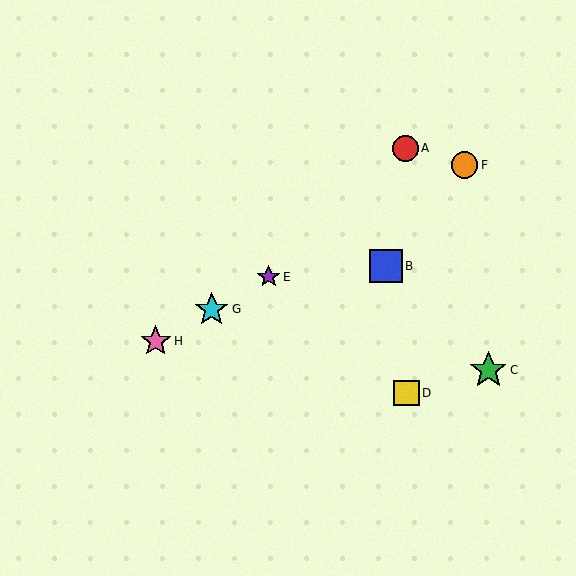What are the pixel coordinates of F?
Object F is at (465, 165).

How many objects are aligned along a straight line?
4 objects (E, F, G, H) are aligned along a straight line.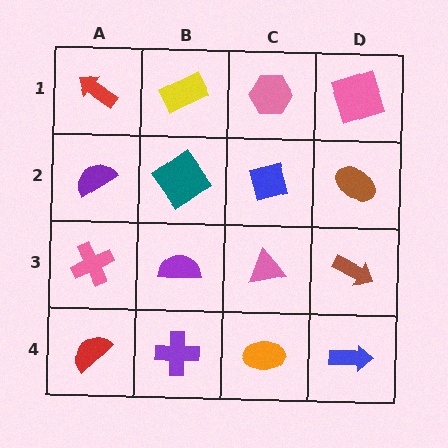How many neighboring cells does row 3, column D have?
3.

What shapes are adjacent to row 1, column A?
A purple semicircle (row 2, column A), a yellow rectangle (row 1, column B).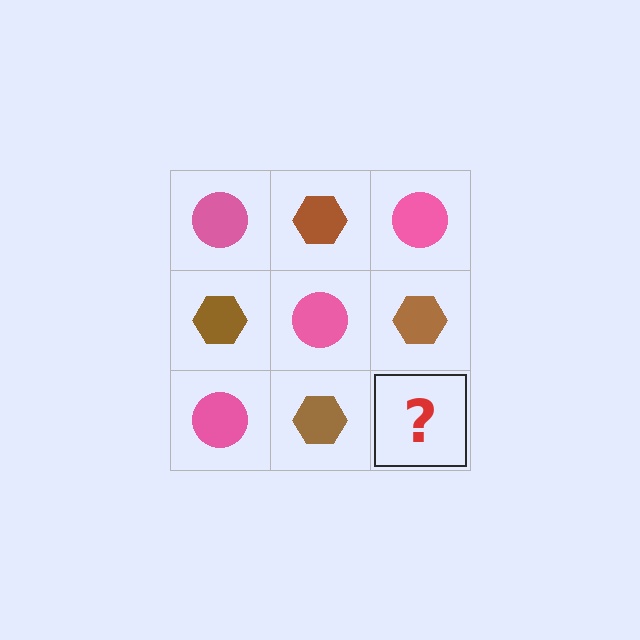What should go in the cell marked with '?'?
The missing cell should contain a pink circle.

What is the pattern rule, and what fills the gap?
The rule is that it alternates pink circle and brown hexagon in a checkerboard pattern. The gap should be filled with a pink circle.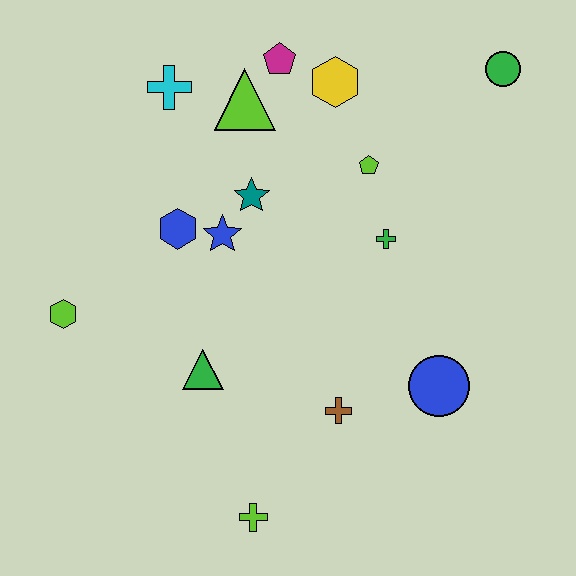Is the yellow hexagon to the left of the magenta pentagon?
No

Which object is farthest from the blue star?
The green circle is farthest from the blue star.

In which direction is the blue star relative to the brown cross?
The blue star is above the brown cross.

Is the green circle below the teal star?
No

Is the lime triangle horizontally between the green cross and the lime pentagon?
No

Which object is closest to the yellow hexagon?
The magenta pentagon is closest to the yellow hexagon.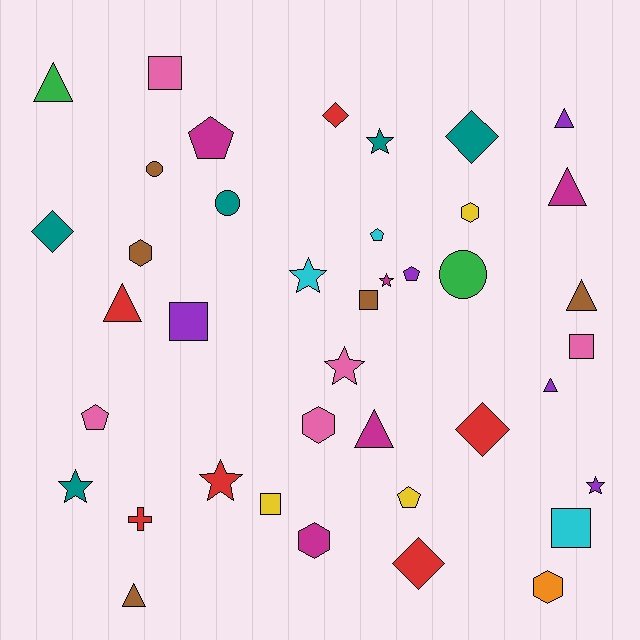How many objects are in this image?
There are 40 objects.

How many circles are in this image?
There are 3 circles.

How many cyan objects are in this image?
There are 3 cyan objects.